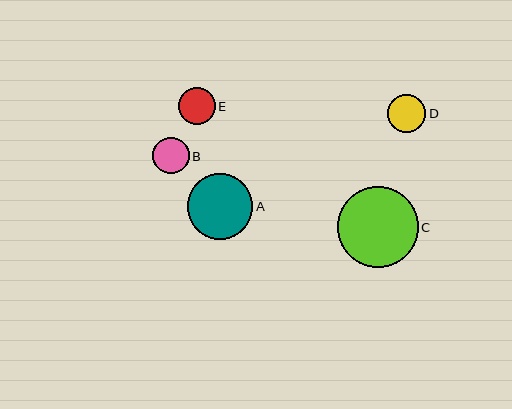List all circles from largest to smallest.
From largest to smallest: C, A, D, E, B.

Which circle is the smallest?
Circle B is the smallest with a size of approximately 37 pixels.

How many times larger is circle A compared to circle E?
Circle A is approximately 1.8 times the size of circle E.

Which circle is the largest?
Circle C is the largest with a size of approximately 81 pixels.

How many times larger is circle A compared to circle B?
Circle A is approximately 1.8 times the size of circle B.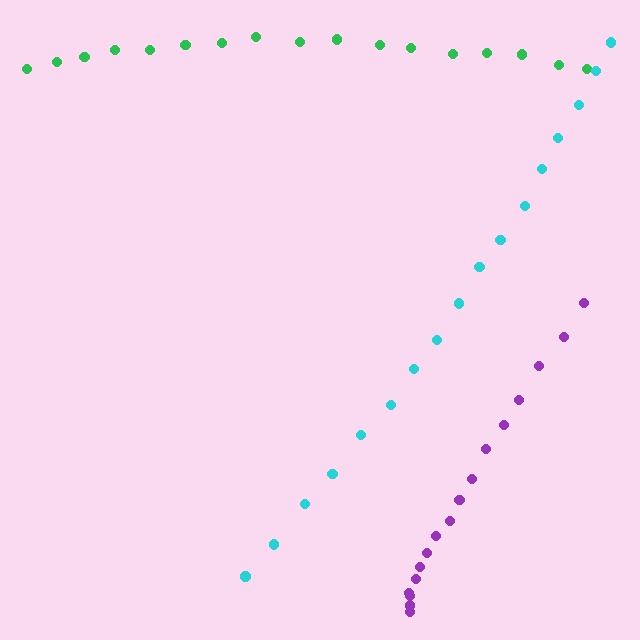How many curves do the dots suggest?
There are 3 distinct paths.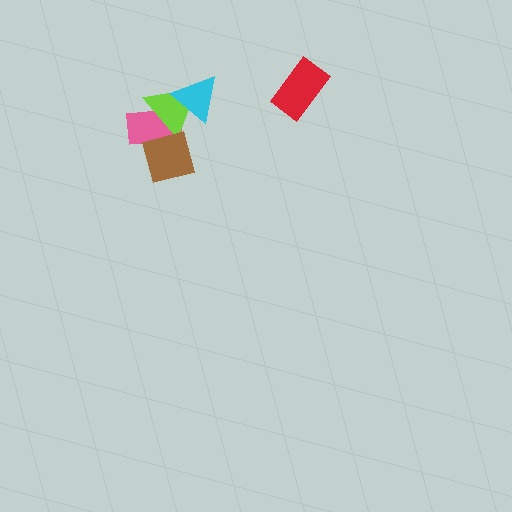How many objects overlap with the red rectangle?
0 objects overlap with the red rectangle.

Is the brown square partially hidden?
No, no other shape covers it.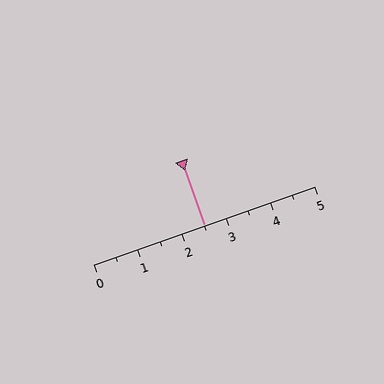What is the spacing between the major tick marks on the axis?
The major ticks are spaced 1 apart.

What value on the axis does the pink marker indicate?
The marker indicates approximately 2.5.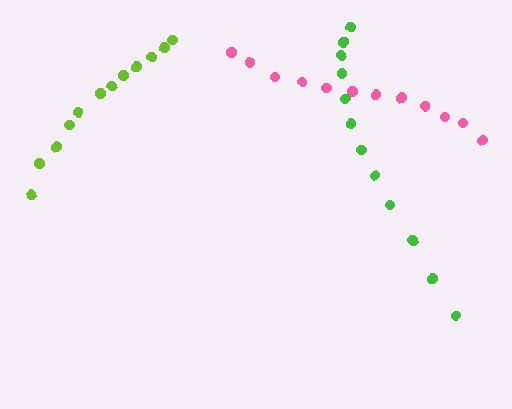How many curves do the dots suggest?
There are 3 distinct paths.